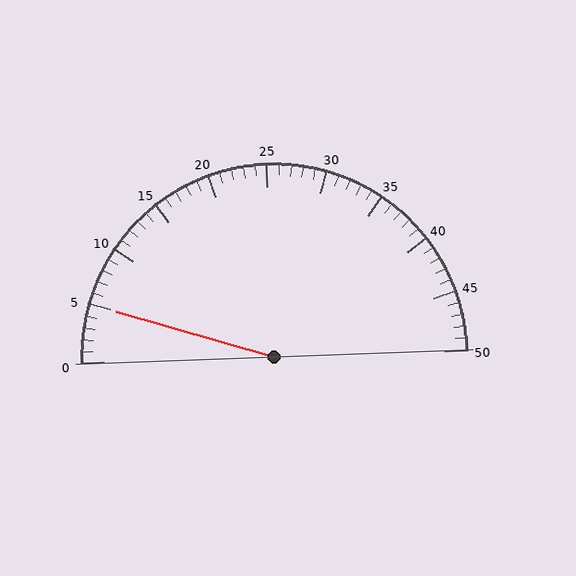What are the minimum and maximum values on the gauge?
The gauge ranges from 0 to 50.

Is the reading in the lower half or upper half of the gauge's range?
The reading is in the lower half of the range (0 to 50).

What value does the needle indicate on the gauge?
The needle indicates approximately 5.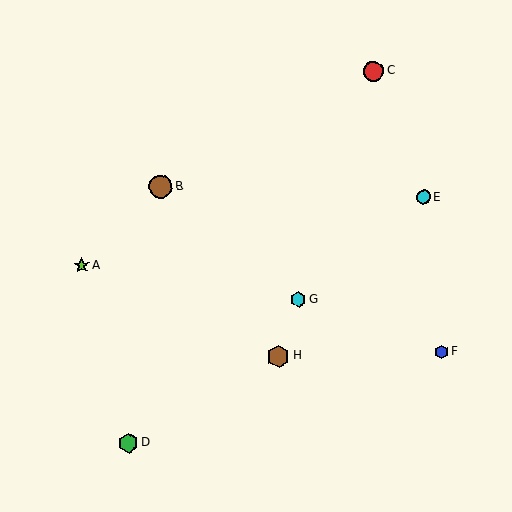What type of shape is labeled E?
Shape E is a cyan circle.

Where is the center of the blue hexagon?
The center of the blue hexagon is at (442, 352).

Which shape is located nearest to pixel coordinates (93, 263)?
The lime star (labeled A) at (82, 265) is nearest to that location.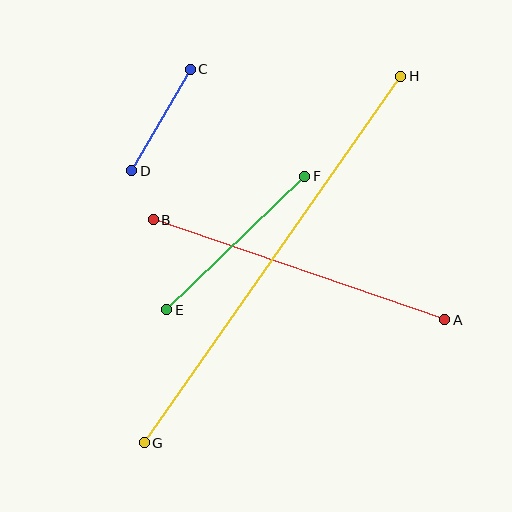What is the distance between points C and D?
The distance is approximately 117 pixels.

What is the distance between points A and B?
The distance is approximately 308 pixels.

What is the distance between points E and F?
The distance is approximately 192 pixels.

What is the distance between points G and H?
The distance is approximately 447 pixels.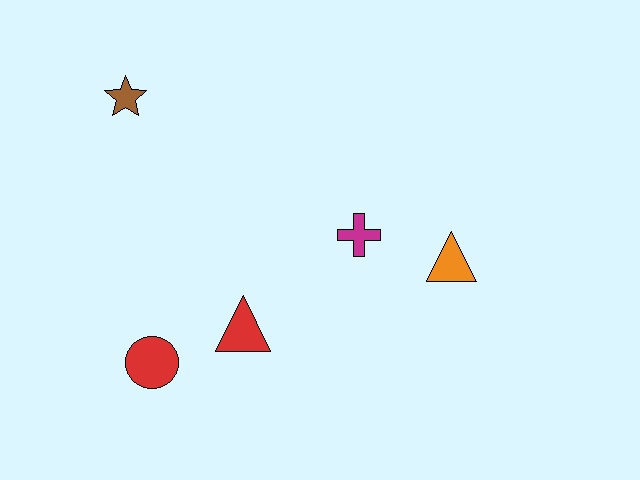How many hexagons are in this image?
There are no hexagons.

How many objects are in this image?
There are 5 objects.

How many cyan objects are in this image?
There are no cyan objects.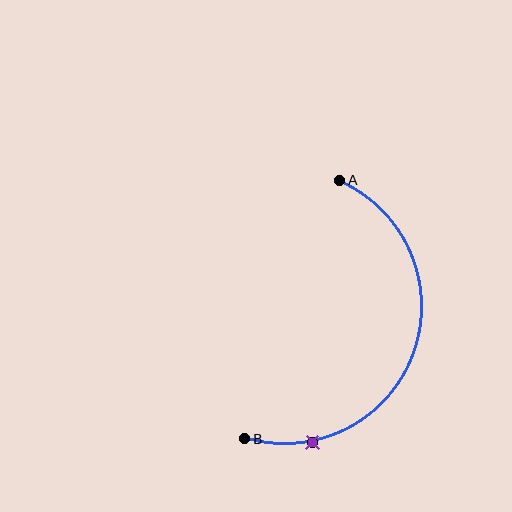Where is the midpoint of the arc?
The arc midpoint is the point on the curve farthest from the straight line joining A and B. It sits to the right of that line.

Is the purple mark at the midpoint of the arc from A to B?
No. The purple mark lies on the arc but is closer to endpoint B. The arc midpoint would be at the point on the curve equidistant along the arc from both A and B.